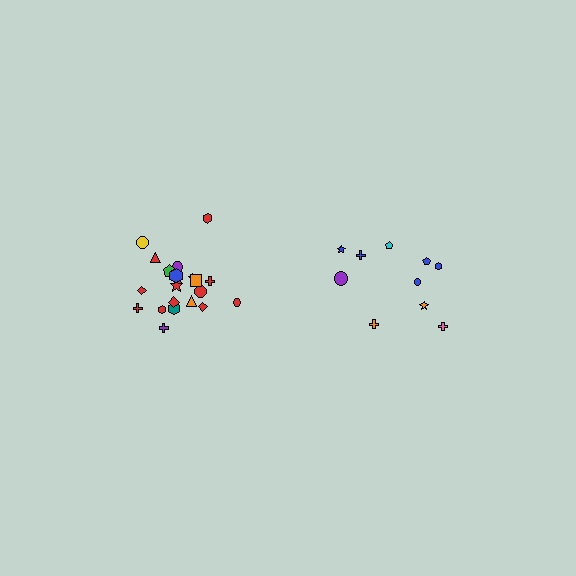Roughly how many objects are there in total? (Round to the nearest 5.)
Roughly 30 objects in total.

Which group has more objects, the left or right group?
The left group.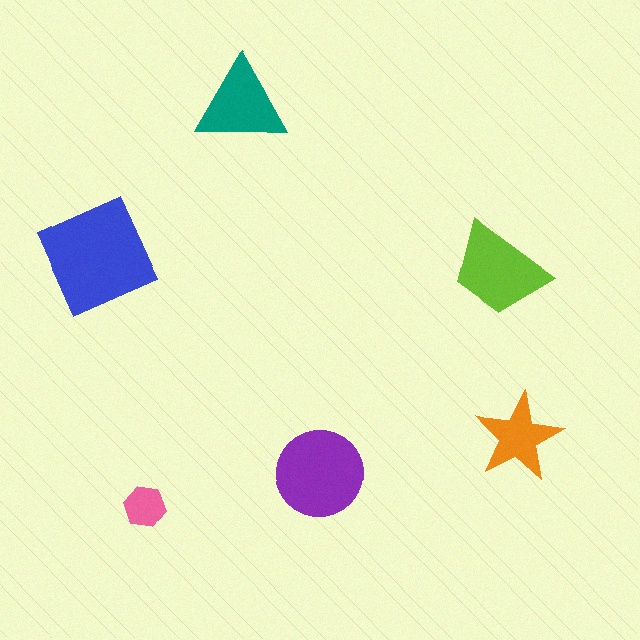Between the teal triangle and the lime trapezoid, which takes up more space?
The lime trapezoid.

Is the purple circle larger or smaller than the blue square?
Smaller.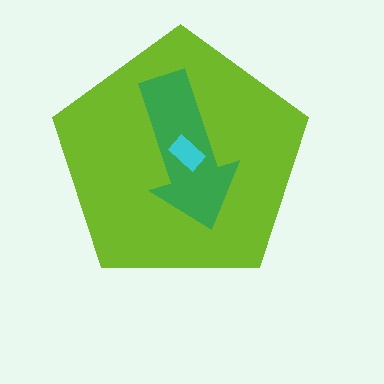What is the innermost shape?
The cyan rectangle.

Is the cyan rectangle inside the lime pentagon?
Yes.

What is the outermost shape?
The lime pentagon.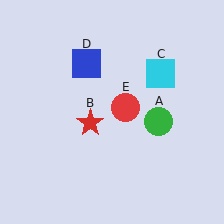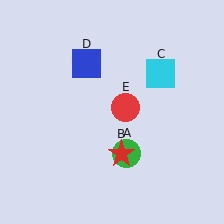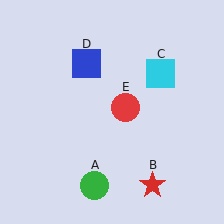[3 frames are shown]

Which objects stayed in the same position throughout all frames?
Cyan square (object C) and blue square (object D) and red circle (object E) remained stationary.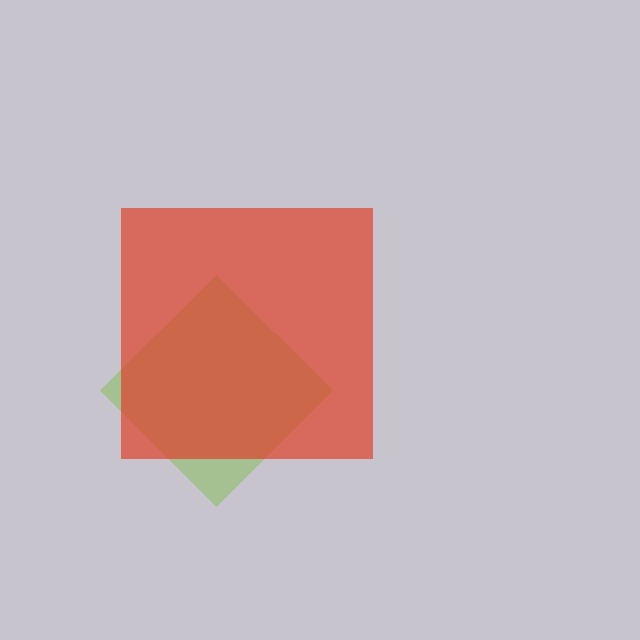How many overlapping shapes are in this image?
There are 2 overlapping shapes in the image.